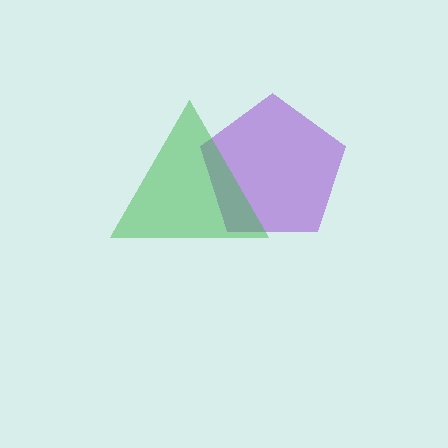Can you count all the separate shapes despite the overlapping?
Yes, there are 2 separate shapes.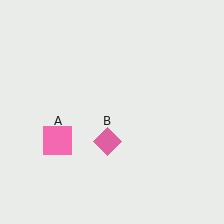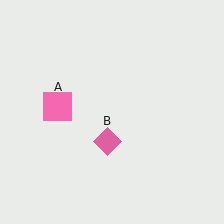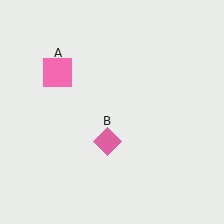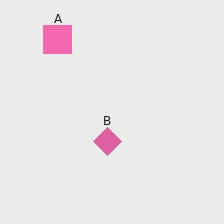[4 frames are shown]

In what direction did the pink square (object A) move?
The pink square (object A) moved up.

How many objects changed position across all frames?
1 object changed position: pink square (object A).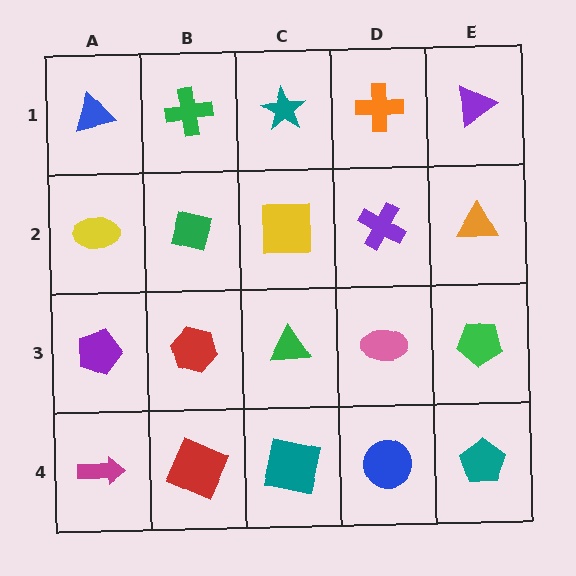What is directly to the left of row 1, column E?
An orange cross.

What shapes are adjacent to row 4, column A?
A purple pentagon (row 3, column A), a red square (row 4, column B).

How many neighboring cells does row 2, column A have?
3.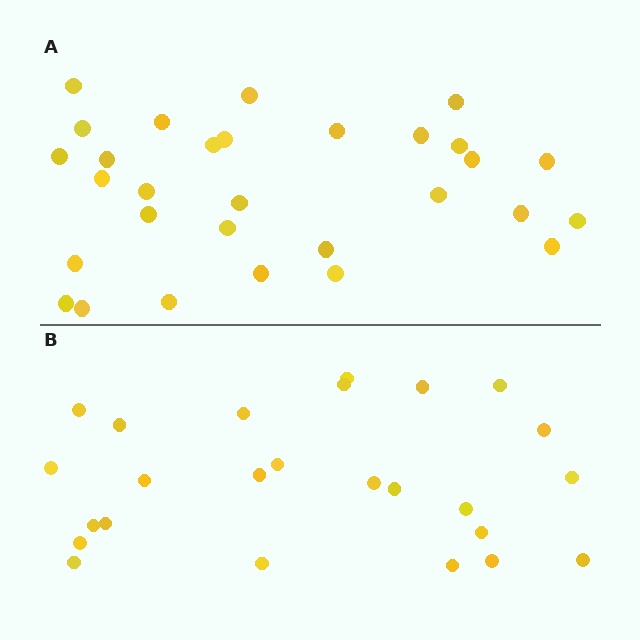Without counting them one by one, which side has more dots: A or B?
Region A (the top region) has more dots.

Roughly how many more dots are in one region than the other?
Region A has about 5 more dots than region B.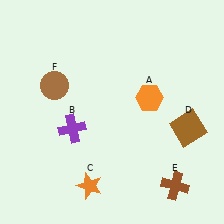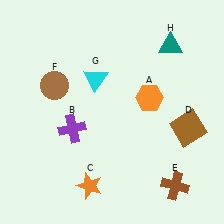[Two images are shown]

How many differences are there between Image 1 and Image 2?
There are 2 differences between the two images.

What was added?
A cyan triangle (G), a teal triangle (H) were added in Image 2.